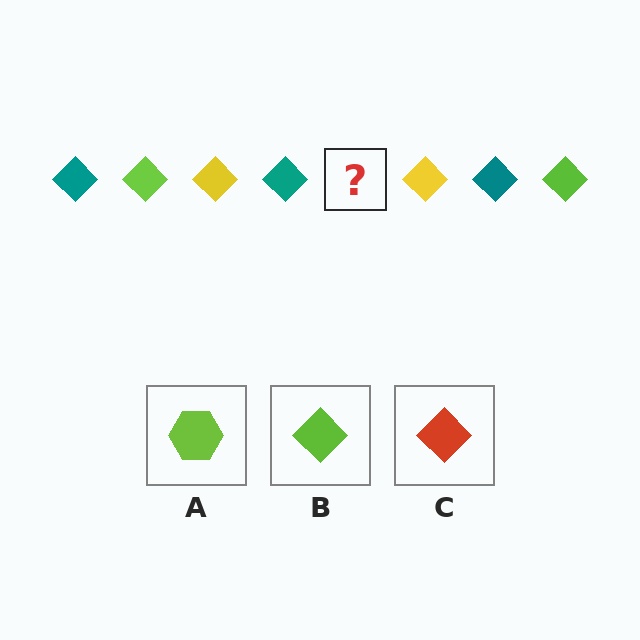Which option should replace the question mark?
Option B.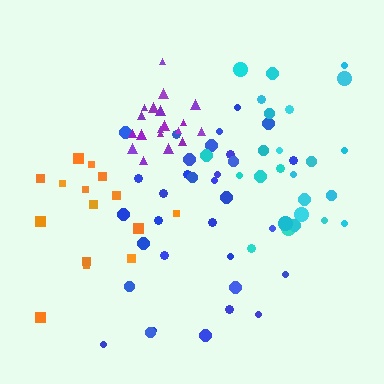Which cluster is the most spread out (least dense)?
Orange.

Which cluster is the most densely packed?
Purple.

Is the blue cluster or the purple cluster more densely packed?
Purple.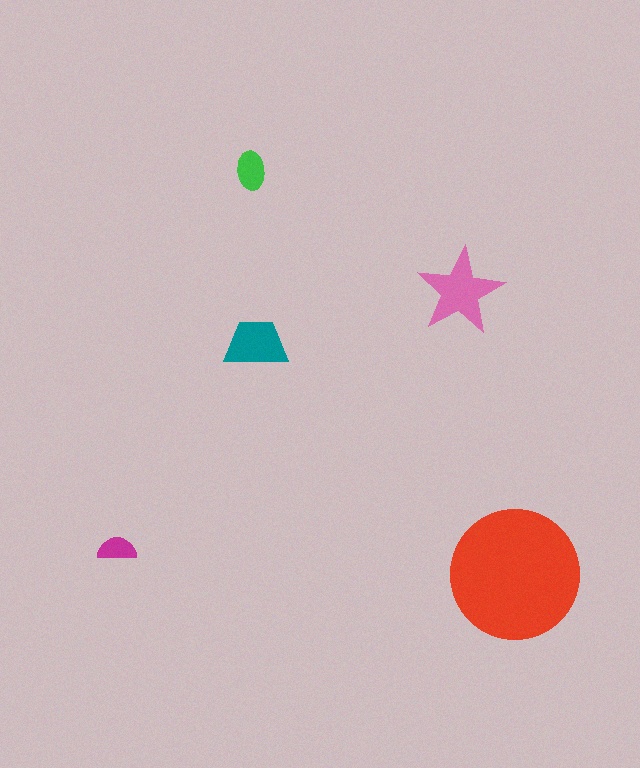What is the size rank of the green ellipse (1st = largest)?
4th.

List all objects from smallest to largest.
The magenta semicircle, the green ellipse, the teal trapezoid, the pink star, the red circle.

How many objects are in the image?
There are 5 objects in the image.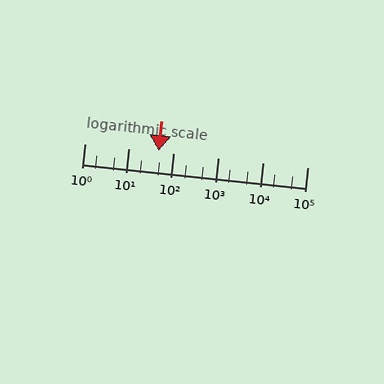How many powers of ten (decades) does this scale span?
The scale spans 5 decades, from 1 to 100000.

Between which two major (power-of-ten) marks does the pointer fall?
The pointer is between 10 and 100.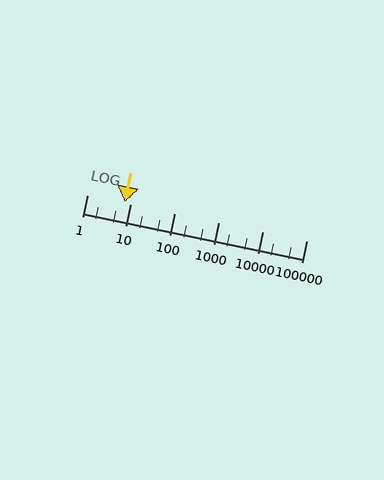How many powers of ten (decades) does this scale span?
The scale spans 5 decades, from 1 to 100000.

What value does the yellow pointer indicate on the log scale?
The pointer indicates approximately 7.1.